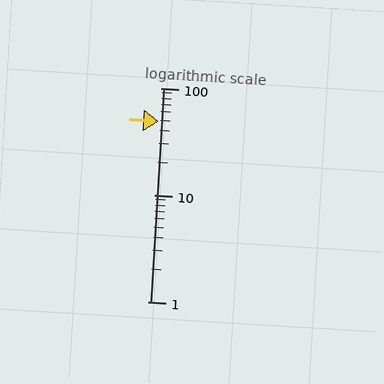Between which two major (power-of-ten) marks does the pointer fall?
The pointer is between 10 and 100.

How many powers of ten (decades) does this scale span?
The scale spans 2 decades, from 1 to 100.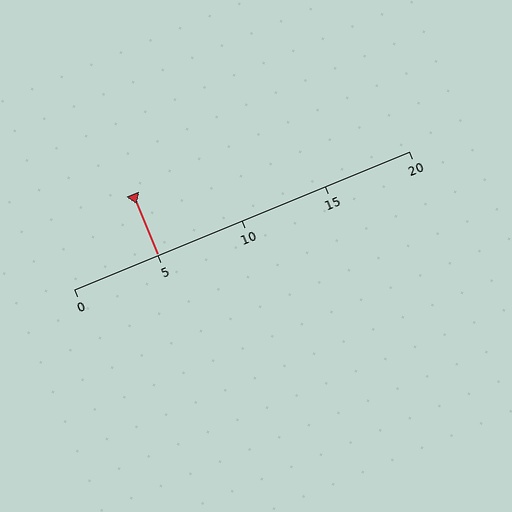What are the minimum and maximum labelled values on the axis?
The axis runs from 0 to 20.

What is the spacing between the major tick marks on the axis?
The major ticks are spaced 5 apart.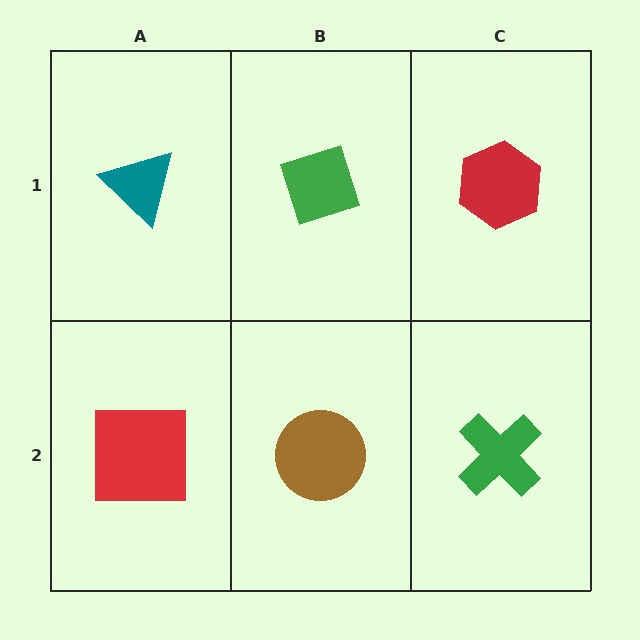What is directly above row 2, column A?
A teal triangle.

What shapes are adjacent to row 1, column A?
A red square (row 2, column A), a green diamond (row 1, column B).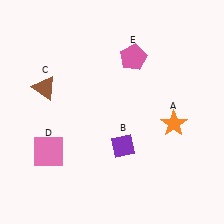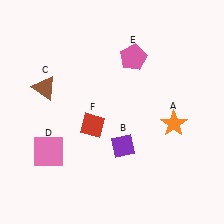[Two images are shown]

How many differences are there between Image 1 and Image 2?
There is 1 difference between the two images.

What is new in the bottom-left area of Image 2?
A red diamond (F) was added in the bottom-left area of Image 2.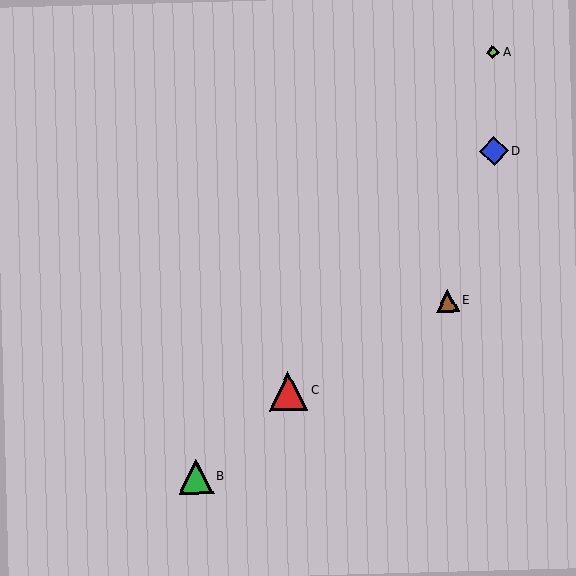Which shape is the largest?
The red triangle (labeled C) is the largest.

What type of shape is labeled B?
Shape B is a green triangle.